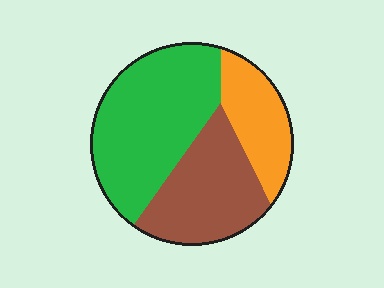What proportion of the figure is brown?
Brown covers about 30% of the figure.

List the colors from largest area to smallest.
From largest to smallest: green, brown, orange.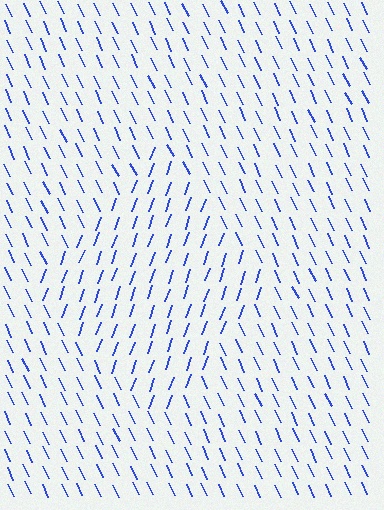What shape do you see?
I see a diamond.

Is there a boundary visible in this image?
Yes, there is a texture boundary formed by a change in line orientation.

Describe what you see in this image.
The image is filled with small blue line segments. A diamond region in the image has lines oriented differently from the surrounding lines, creating a visible texture boundary.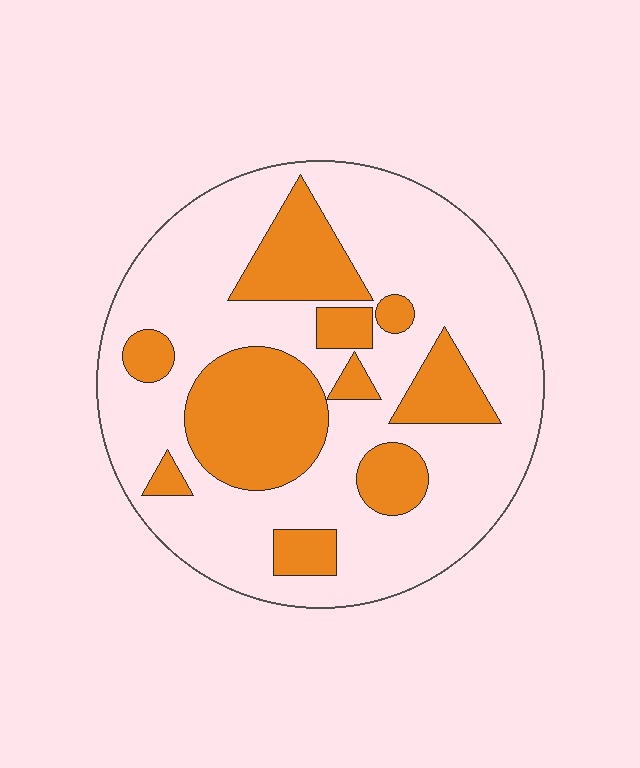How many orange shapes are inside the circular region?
10.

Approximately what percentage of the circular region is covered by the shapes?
Approximately 30%.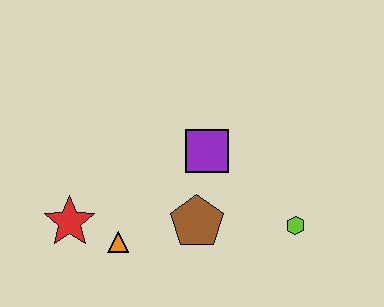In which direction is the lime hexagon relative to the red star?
The lime hexagon is to the right of the red star.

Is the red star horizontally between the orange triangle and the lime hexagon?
No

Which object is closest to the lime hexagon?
The brown pentagon is closest to the lime hexagon.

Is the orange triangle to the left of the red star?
No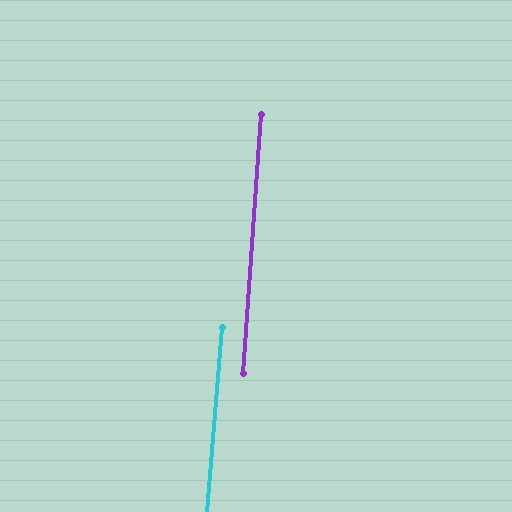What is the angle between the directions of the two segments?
Approximately 1 degree.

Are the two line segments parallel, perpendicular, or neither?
Parallel — their directions differ by only 0.7°.